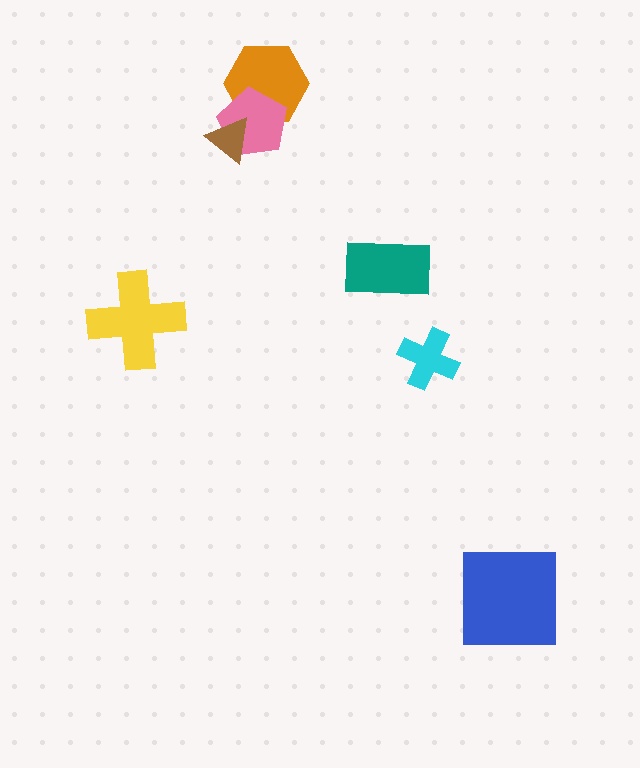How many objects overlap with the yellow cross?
0 objects overlap with the yellow cross.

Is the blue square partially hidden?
No, no other shape covers it.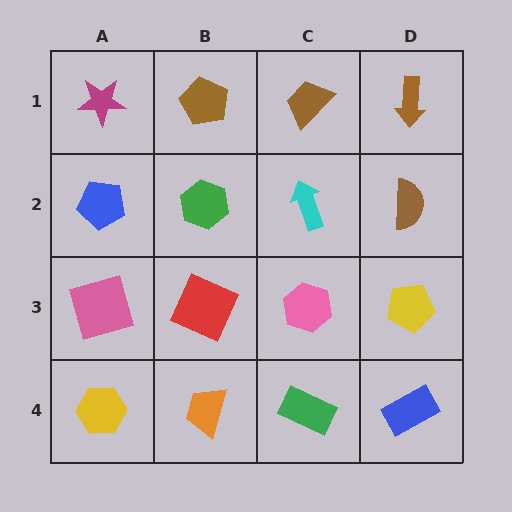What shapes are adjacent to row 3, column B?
A green hexagon (row 2, column B), an orange trapezoid (row 4, column B), a pink square (row 3, column A), a pink hexagon (row 3, column C).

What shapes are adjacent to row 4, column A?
A pink square (row 3, column A), an orange trapezoid (row 4, column B).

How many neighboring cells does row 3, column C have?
4.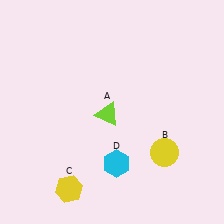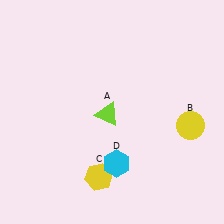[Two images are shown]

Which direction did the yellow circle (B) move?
The yellow circle (B) moved up.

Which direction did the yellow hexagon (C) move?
The yellow hexagon (C) moved right.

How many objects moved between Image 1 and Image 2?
2 objects moved between the two images.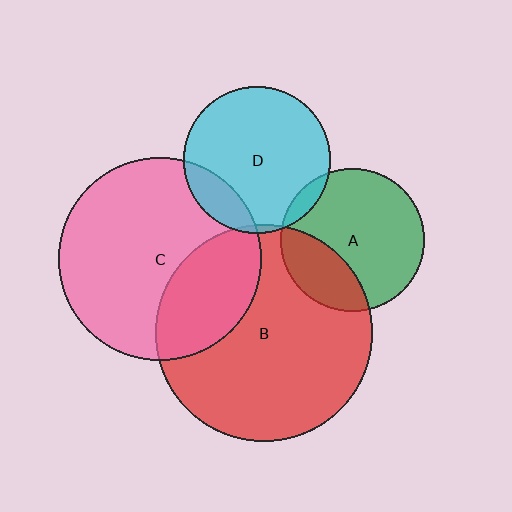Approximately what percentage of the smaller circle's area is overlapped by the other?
Approximately 5%.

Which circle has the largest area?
Circle B (red).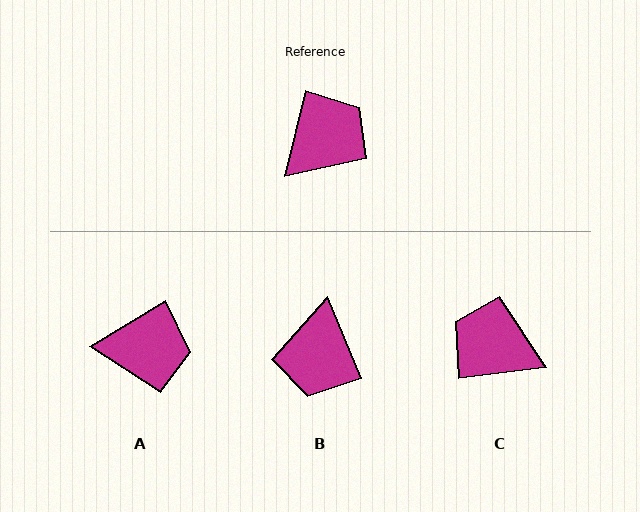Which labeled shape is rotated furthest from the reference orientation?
B, about 144 degrees away.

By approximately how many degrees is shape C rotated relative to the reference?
Approximately 111 degrees counter-clockwise.